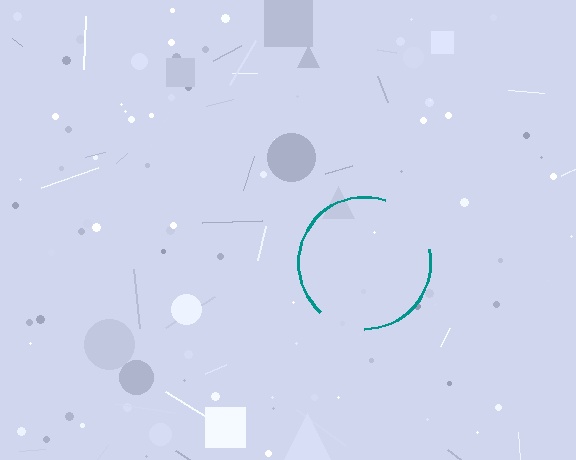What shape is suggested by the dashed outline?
The dashed outline suggests a circle.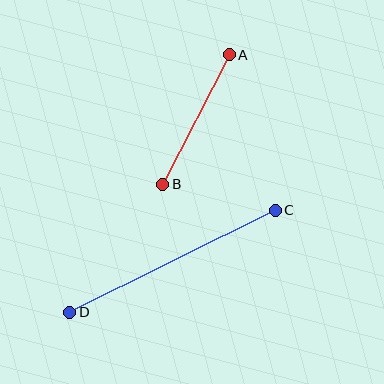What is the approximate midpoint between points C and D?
The midpoint is at approximately (173, 261) pixels.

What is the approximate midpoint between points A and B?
The midpoint is at approximately (196, 120) pixels.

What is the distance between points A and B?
The distance is approximately 146 pixels.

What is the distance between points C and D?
The distance is approximately 230 pixels.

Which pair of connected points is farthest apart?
Points C and D are farthest apart.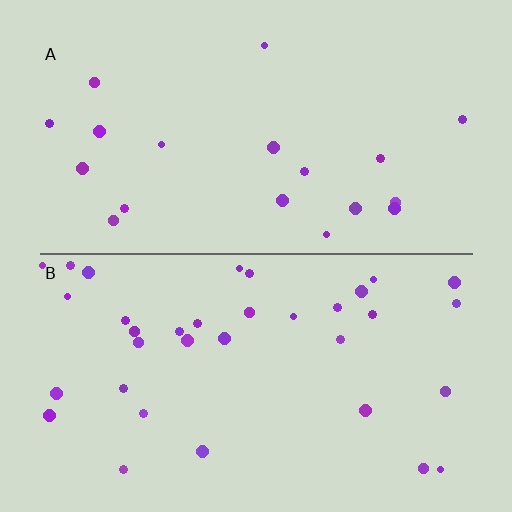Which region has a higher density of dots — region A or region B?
B (the bottom).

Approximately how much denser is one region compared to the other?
Approximately 1.8× — region B over region A.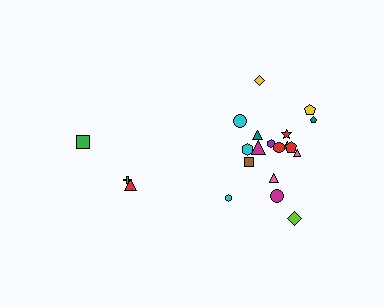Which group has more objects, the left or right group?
The right group.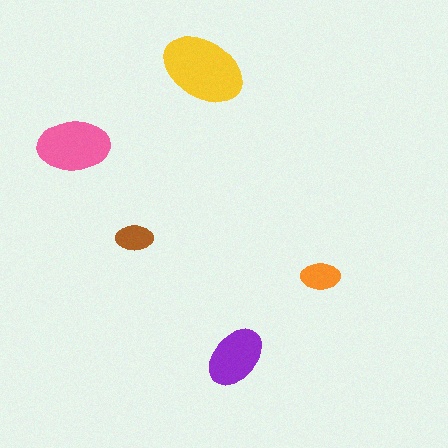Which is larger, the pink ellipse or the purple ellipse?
The pink one.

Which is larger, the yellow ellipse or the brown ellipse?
The yellow one.